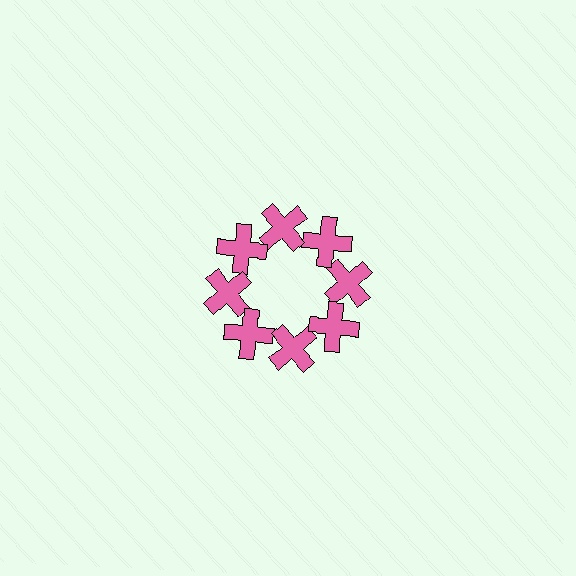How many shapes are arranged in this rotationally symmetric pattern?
There are 8 shapes, arranged in 8 groups of 1.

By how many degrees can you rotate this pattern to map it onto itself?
The pattern maps onto itself every 45 degrees of rotation.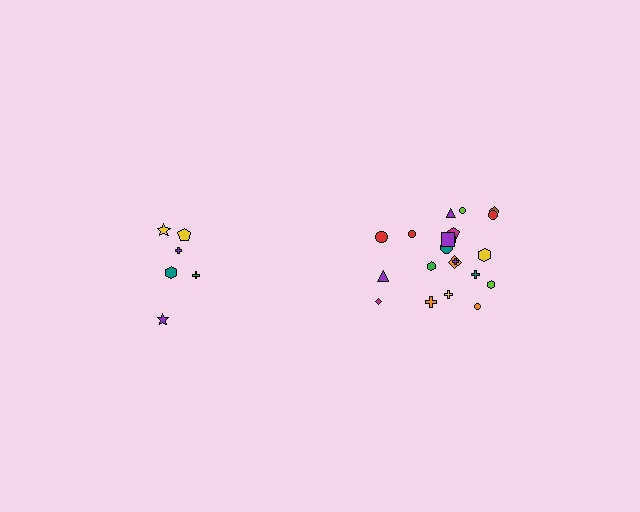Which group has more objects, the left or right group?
The right group.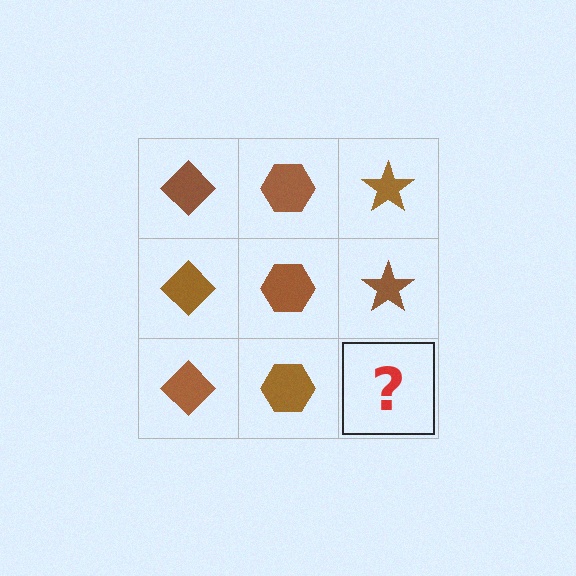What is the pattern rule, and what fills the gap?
The rule is that each column has a consistent shape. The gap should be filled with a brown star.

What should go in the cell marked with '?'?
The missing cell should contain a brown star.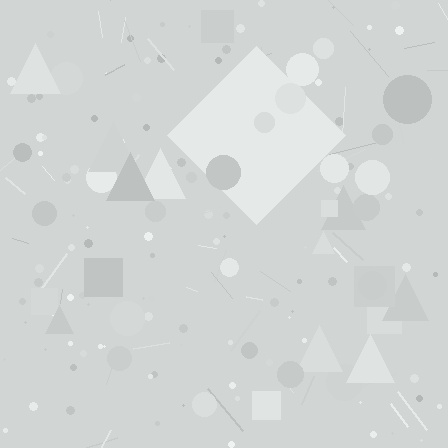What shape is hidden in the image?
A diamond is hidden in the image.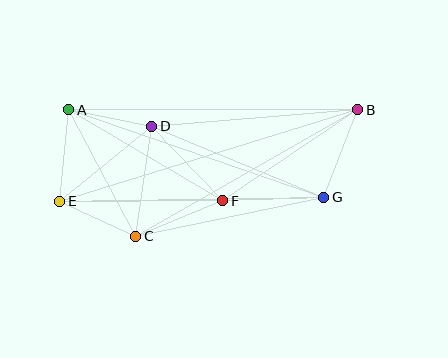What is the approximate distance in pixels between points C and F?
The distance between C and F is approximately 94 pixels.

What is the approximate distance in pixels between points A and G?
The distance between A and G is approximately 270 pixels.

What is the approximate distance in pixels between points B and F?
The distance between B and F is approximately 163 pixels.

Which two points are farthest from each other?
Points B and E are farthest from each other.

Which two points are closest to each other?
Points C and E are closest to each other.